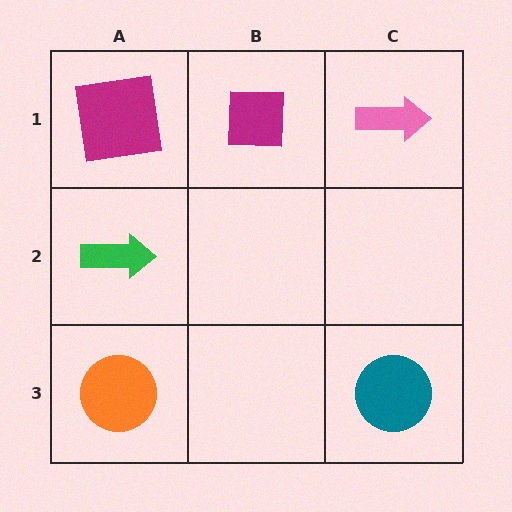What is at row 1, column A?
A magenta square.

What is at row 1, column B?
A magenta square.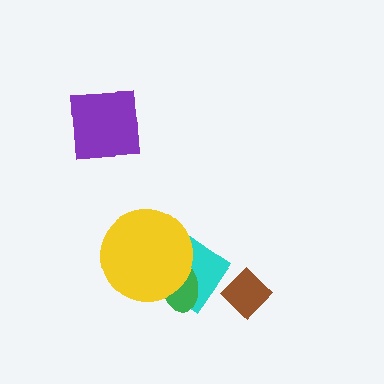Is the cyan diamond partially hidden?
Yes, it is partially covered by another shape.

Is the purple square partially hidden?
No, no other shape covers it.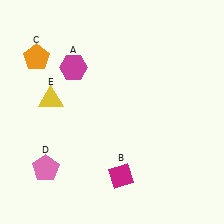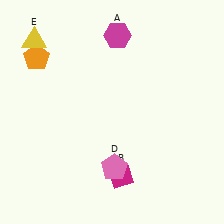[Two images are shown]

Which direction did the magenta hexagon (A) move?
The magenta hexagon (A) moved right.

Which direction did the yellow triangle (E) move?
The yellow triangle (E) moved up.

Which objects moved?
The objects that moved are: the magenta hexagon (A), the pink pentagon (D), the yellow triangle (E).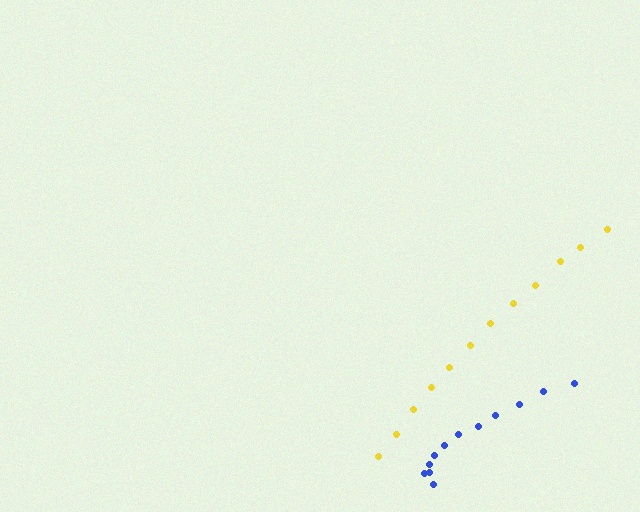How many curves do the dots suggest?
There are 2 distinct paths.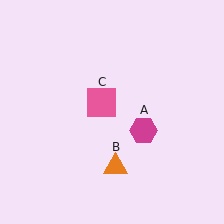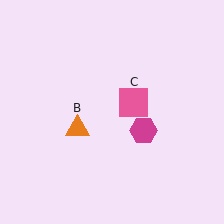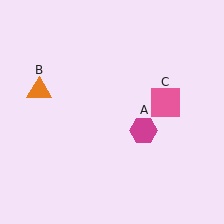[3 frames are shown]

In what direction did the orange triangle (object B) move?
The orange triangle (object B) moved up and to the left.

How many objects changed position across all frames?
2 objects changed position: orange triangle (object B), pink square (object C).